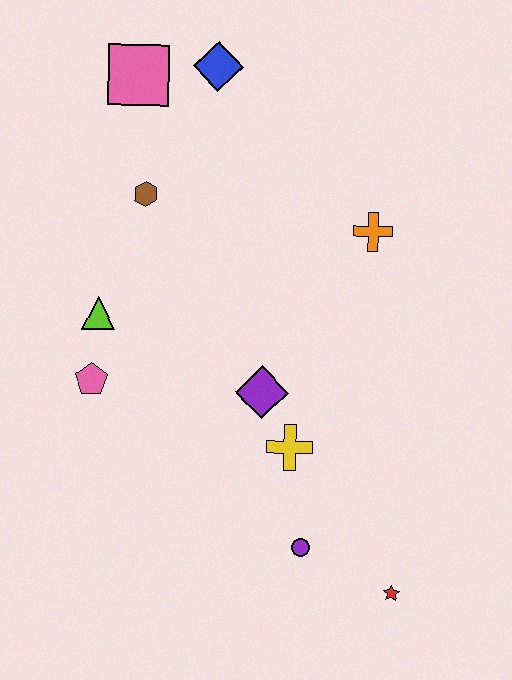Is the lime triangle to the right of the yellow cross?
No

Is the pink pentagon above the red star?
Yes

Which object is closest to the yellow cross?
The purple diamond is closest to the yellow cross.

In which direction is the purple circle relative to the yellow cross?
The purple circle is below the yellow cross.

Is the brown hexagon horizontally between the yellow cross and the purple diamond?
No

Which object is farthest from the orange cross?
The red star is farthest from the orange cross.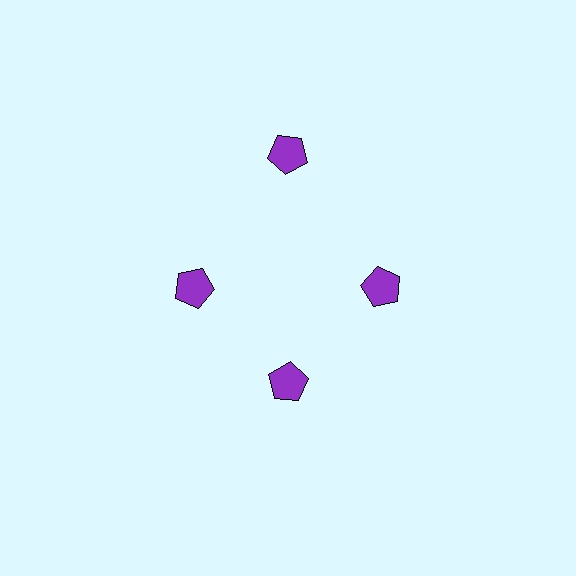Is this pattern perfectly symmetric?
No. The 4 purple pentagons are arranged in a ring, but one element near the 12 o'clock position is pushed outward from the center, breaking the 4-fold rotational symmetry.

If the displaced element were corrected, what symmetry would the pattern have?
It would have 4-fold rotational symmetry — the pattern would map onto itself every 90 degrees.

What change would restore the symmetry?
The symmetry would be restored by moving it inward, back onto the ring so that all 4 pentagons sit at equal angles and equal distance from the center.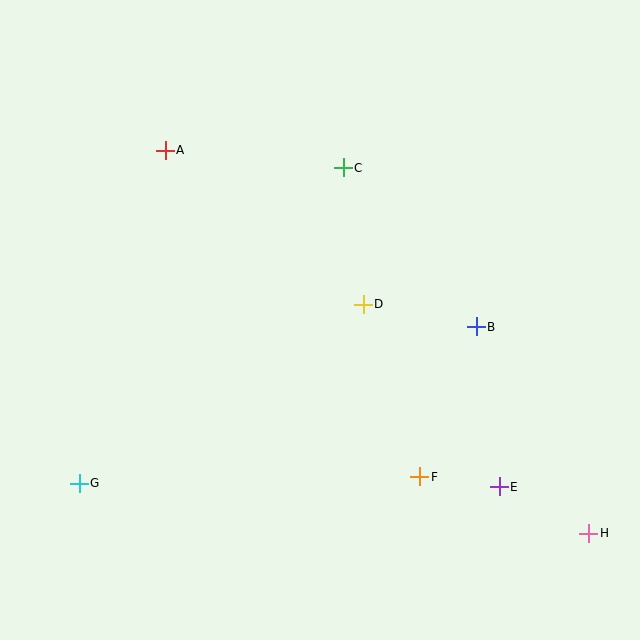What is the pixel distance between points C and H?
The distance between C and H is 440 pixels.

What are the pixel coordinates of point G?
Point G is at (79, 483).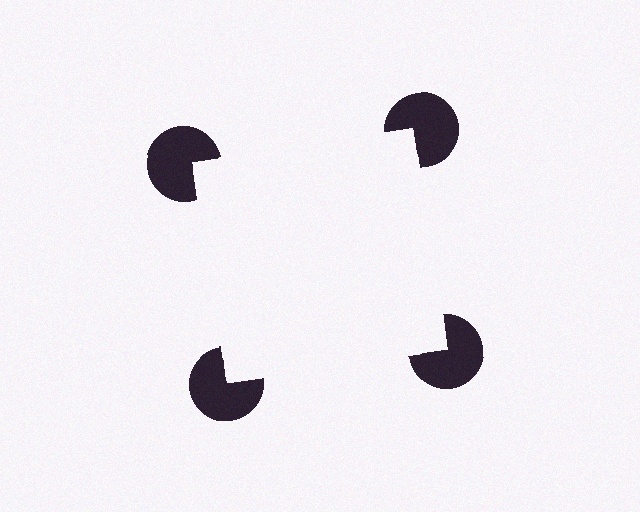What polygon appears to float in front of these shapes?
An illusory square — its edges are inferred from the aligned wedge cuts in the pac-man discs, not physically drawn.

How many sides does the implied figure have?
4 sides.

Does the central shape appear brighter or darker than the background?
It typically appears slightly brighter than the background, even though no actual brightness change is drawn.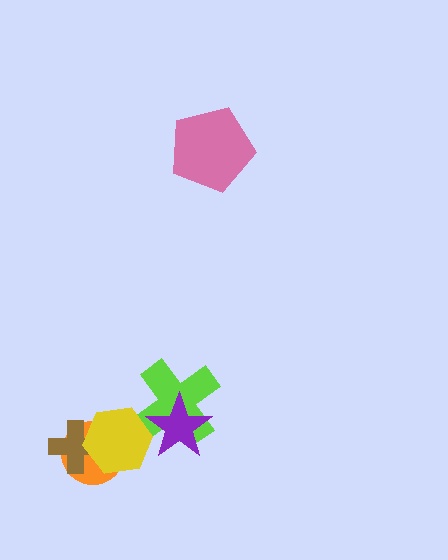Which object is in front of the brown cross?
The yellow hexagon is in front of the brown cross.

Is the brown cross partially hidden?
Yes, it is partially covered by another shape.